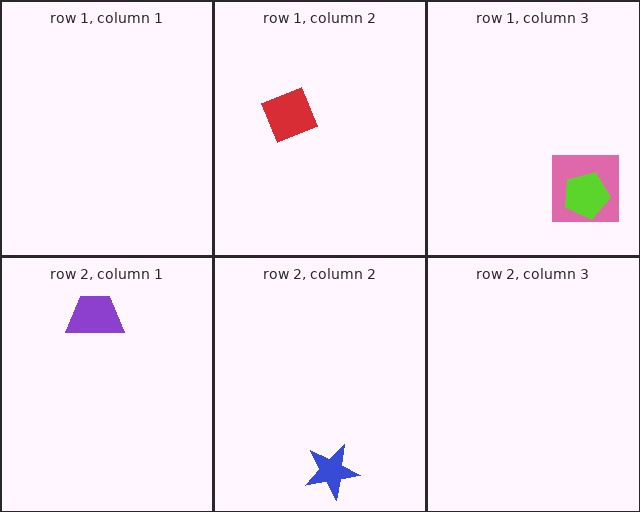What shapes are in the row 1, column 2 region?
The red diamond.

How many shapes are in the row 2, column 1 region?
1.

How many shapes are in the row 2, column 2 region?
1.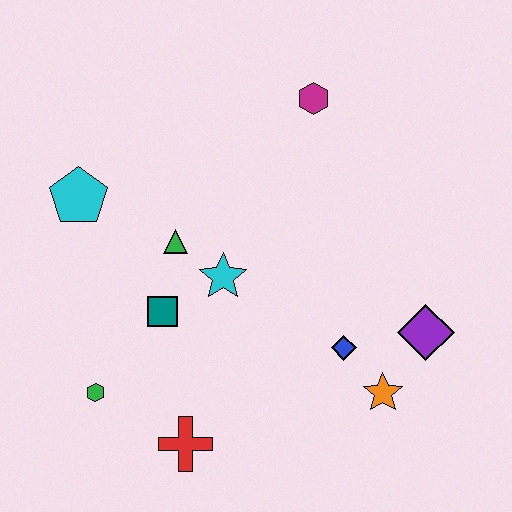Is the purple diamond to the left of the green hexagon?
No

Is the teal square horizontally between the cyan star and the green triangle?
No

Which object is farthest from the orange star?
The cyan pentagon is farthest from the orange star.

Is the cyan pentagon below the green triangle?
No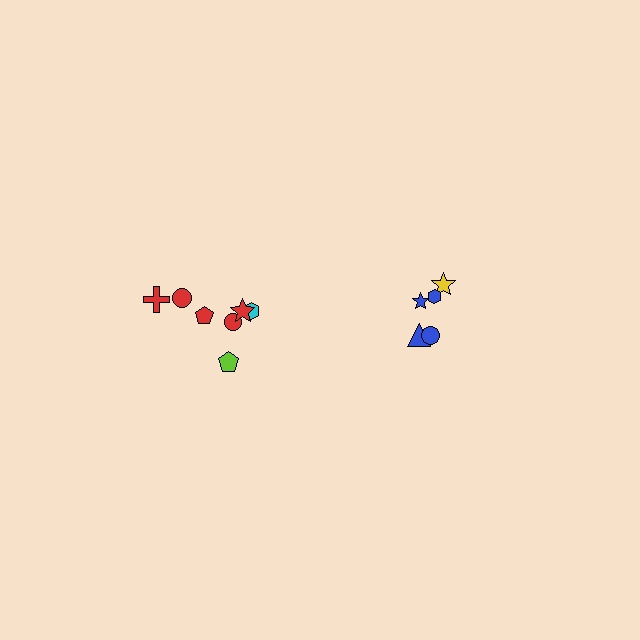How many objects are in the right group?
There are 5 objects.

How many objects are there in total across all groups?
There are 12 objects.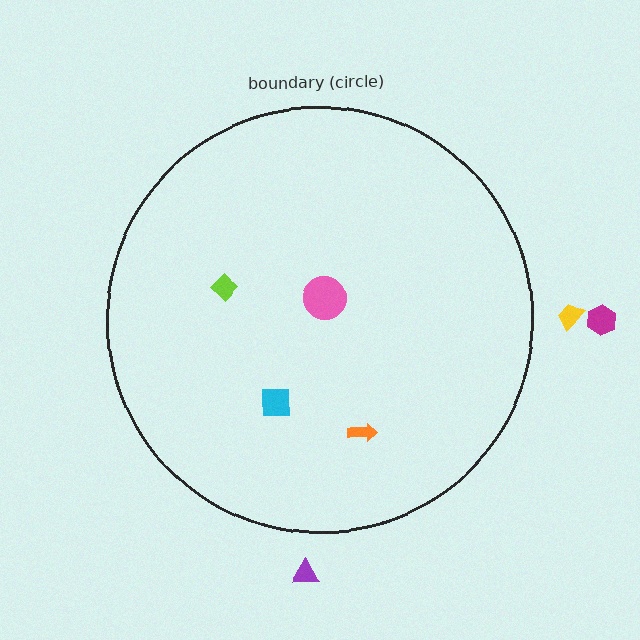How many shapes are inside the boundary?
4 inside, 3 outside.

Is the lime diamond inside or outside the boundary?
Inside.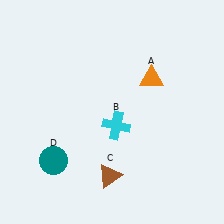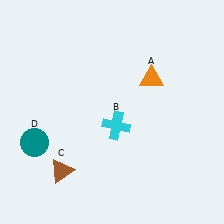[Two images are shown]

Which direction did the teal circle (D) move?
The teal circle (D) moved left.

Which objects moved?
The objects that moved are: the brown triangle (C), the teal circle (D).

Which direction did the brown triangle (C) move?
The brown triangle (C) moved left.